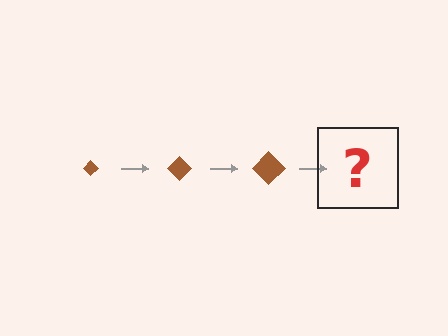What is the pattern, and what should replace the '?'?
The pattern is that the diamond gets progressively larger each step. The '?' should be a brown diamond, larger than the previous one.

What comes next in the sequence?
The next element should be a brown diamond, larger than the previous one.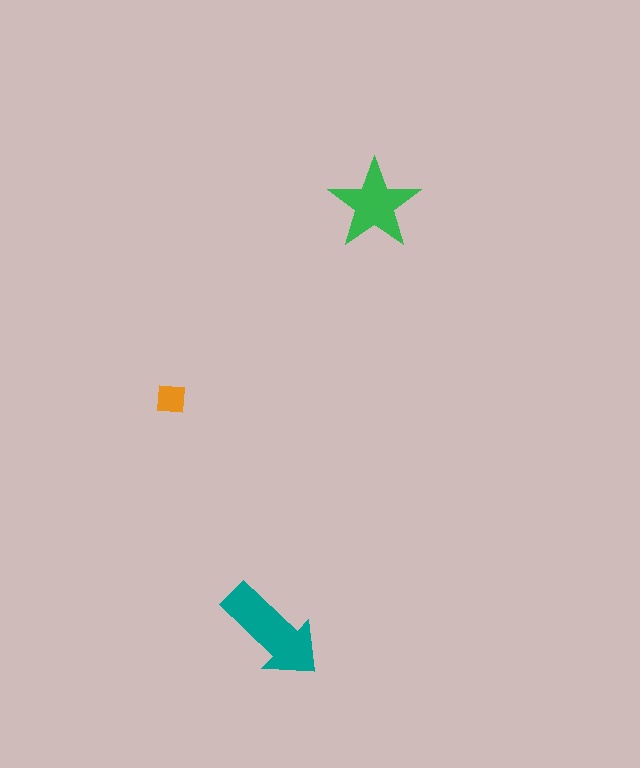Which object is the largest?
The teal arrow.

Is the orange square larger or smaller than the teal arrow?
Smaller.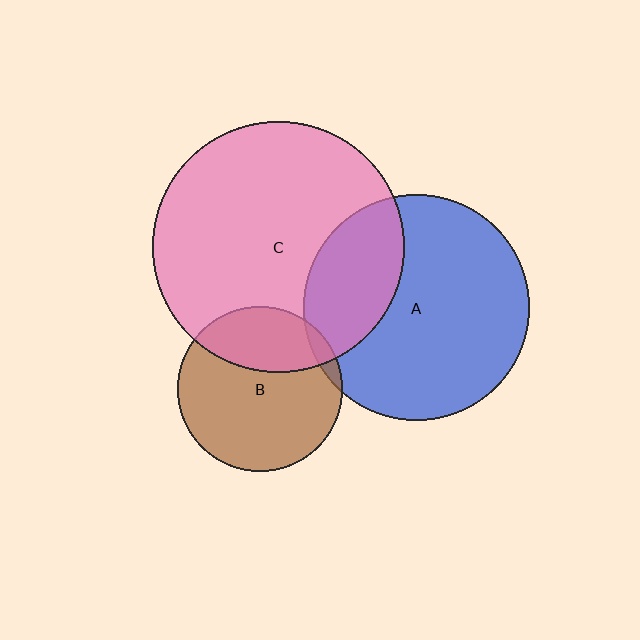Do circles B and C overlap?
Yes.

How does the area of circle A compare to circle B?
Approximately 1.9 times.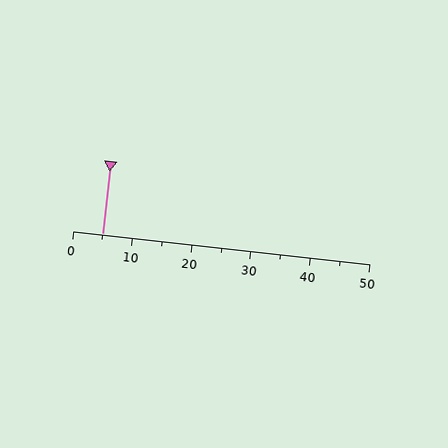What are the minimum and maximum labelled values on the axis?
The axis runs from 0 to 50.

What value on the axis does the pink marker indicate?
The marker indicates approximately 5.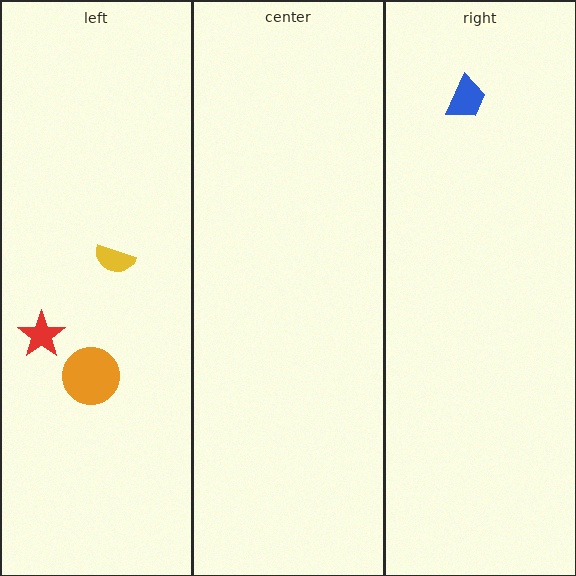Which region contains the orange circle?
The left region.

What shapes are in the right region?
The blue trapezoid.